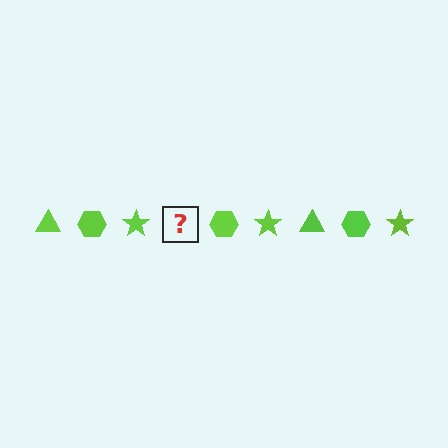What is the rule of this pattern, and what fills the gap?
The rule is that the pattern cycles through triangle, hexagon, star shapes in lime. The gap should be filled with a lime triangle.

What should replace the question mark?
The question mark should be replaced with a lime triangle.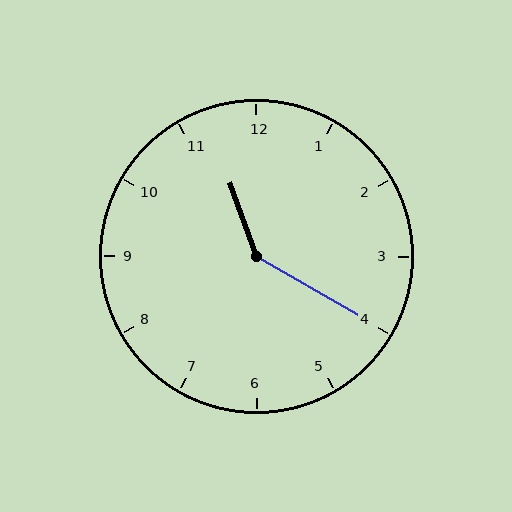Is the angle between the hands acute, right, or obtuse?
It is obtuse.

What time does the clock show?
11:20.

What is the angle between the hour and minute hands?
Approximately 140 degrees.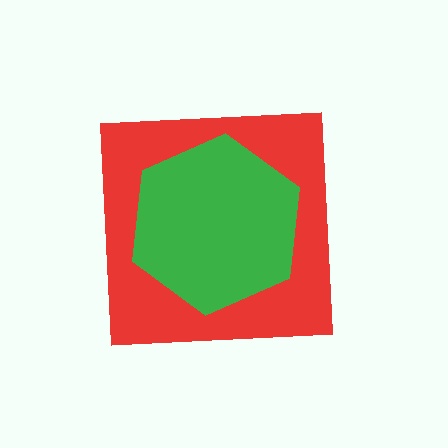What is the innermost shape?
The green hexagon.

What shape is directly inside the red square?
The green hexagon.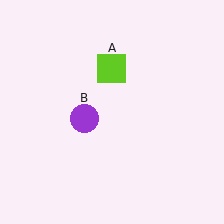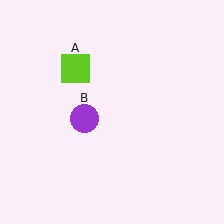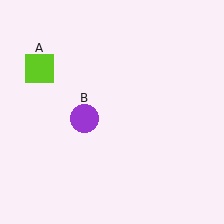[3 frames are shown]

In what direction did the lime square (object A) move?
The lime square (object A) moved left.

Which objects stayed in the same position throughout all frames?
Purple circle (object B) remained stationary.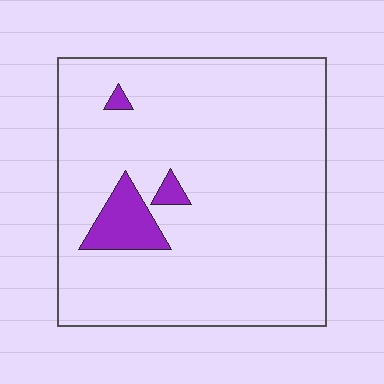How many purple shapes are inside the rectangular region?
3.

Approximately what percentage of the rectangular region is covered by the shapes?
Approximately 5%.